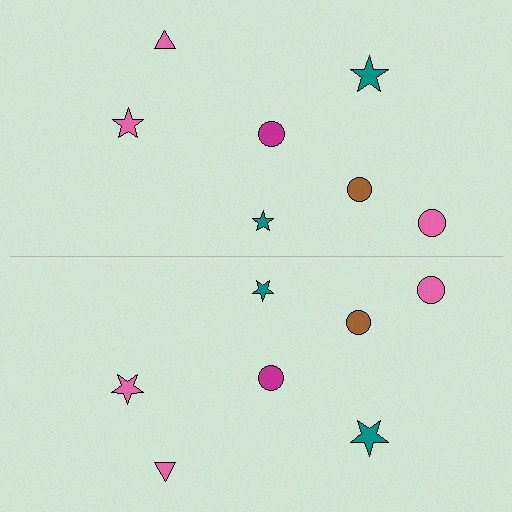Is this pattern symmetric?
Yes, this pattern has bilateral (reflection) symmetry.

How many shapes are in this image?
There are 14 shapes in this image.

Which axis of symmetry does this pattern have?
The pattern has a horizontal axis of symmetry running through the center of the image.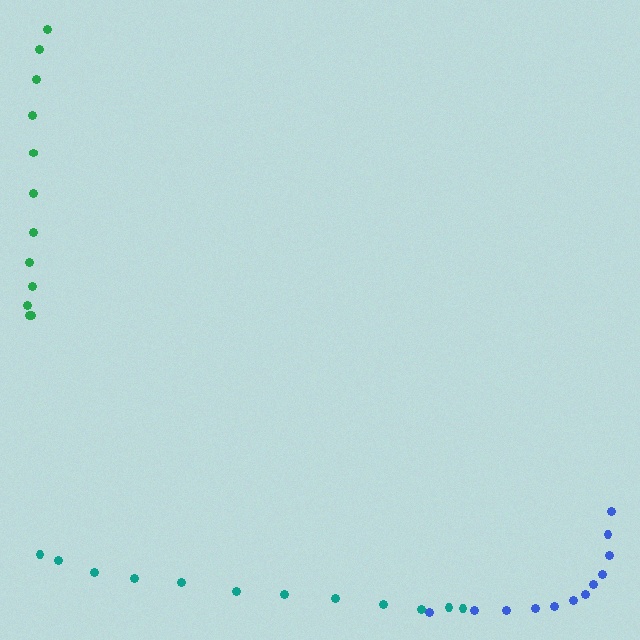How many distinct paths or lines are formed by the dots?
There are 3 distinct paths.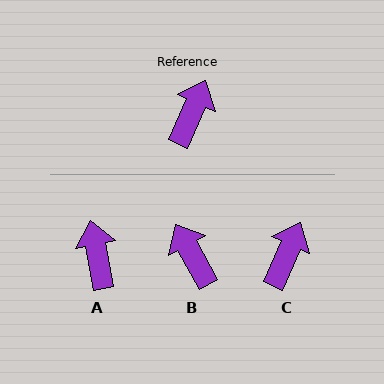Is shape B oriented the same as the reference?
No, it is off by about 53 degrees.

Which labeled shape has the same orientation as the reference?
C.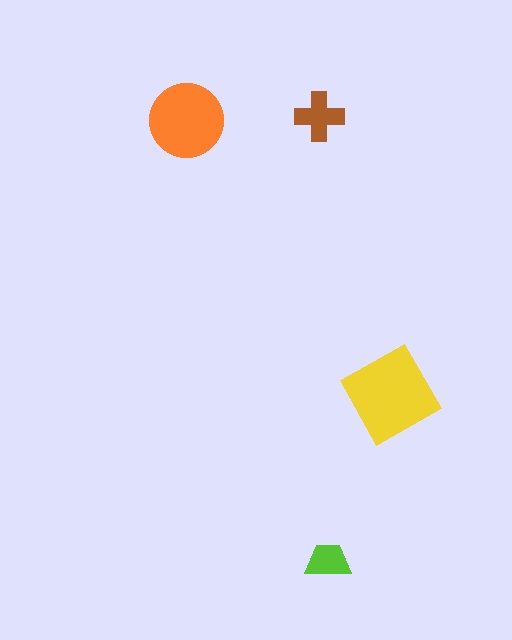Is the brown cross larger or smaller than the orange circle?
Smaller.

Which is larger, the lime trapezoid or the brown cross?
The brown cross.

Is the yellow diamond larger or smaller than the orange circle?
Larger.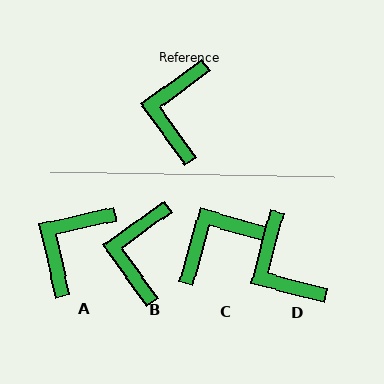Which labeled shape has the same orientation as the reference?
B.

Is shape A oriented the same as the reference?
No, it is off by about 24 degrees.